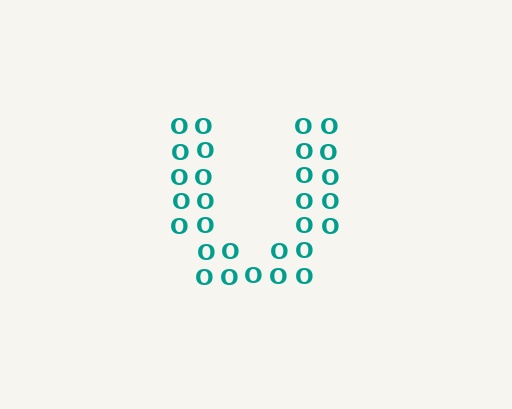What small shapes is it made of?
It is made of small letter O's.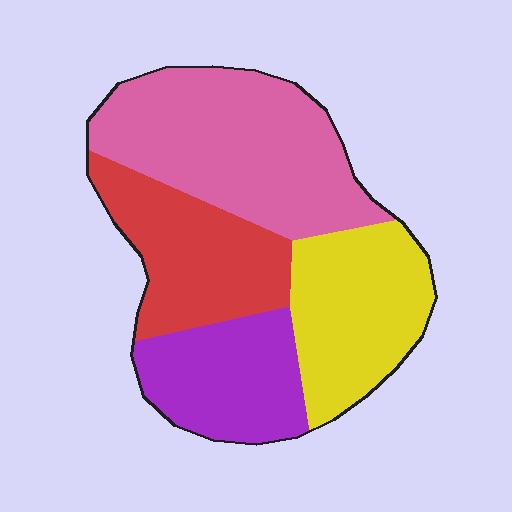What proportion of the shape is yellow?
Yellow takes up less than a quarter of the shape.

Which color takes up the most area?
Pink, at roughly 35%.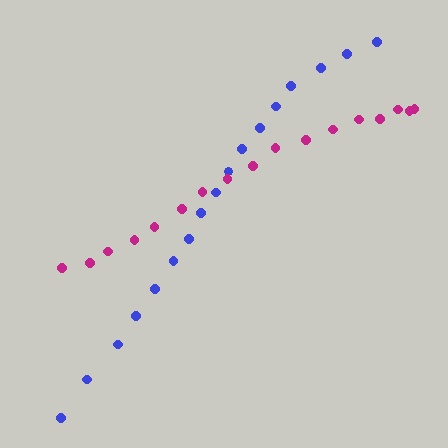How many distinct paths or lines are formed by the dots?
There are 2 distinct paths.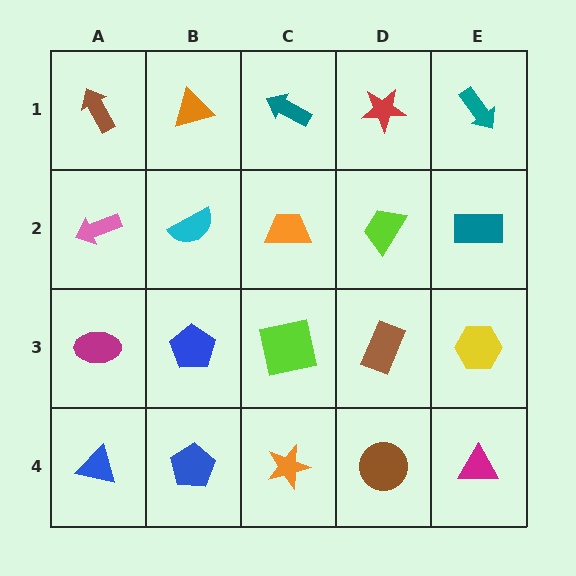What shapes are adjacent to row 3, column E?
A teal rectangle (row 2, column E), a magenta triangle (row 4, column E), a brown rectangle (row 3, column D).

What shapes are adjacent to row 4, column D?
A brown rectangle (row 3, column D), an orange star (row 4, column C), a magenta triangle (row 4, column E).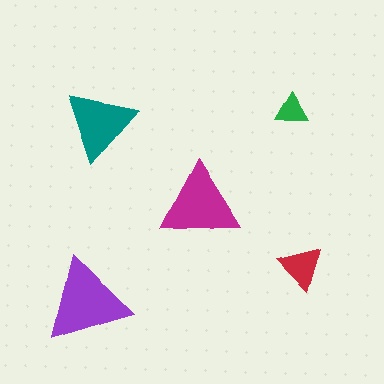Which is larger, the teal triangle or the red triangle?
The teal one.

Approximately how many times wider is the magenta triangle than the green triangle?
About 2.5 times wider.